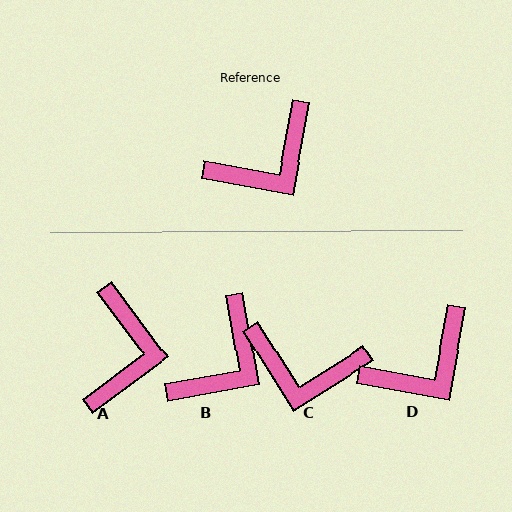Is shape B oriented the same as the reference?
No, it is off by about 20 degrees.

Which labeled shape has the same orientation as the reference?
D.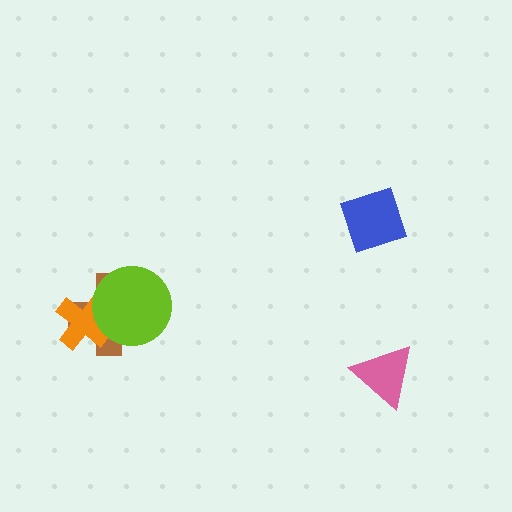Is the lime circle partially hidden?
No, no other shape covers it.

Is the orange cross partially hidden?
Yes, it is partially covered by another shape.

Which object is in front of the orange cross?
The lime circle is in front of the orange cross.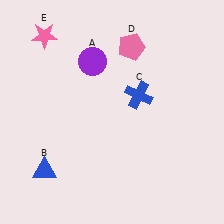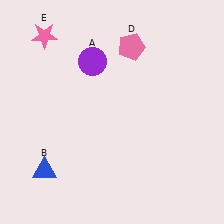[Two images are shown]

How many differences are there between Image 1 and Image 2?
There is 1 difference between the two images.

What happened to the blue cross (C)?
The blue cross (C) was removed in Image 2. It was in the top-right area of Image 1.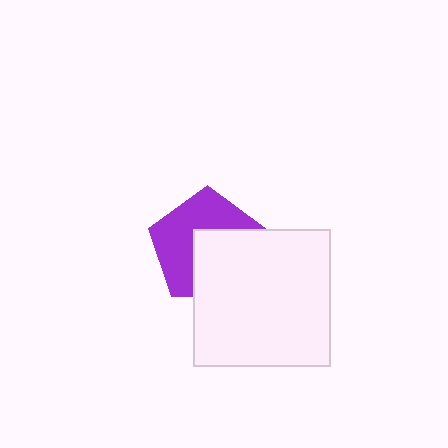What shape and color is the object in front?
The object in front is a white square.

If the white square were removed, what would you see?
You would see the complete purple pentagon.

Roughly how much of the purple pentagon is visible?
About half of it is visible (roughly 54%).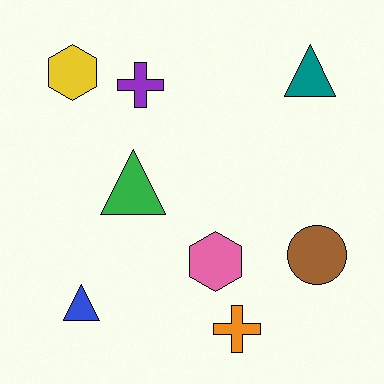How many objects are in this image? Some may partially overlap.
There are 8 objects.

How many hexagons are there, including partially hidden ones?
There are 2 hexagons.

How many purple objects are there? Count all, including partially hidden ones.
There is 1 purple object.